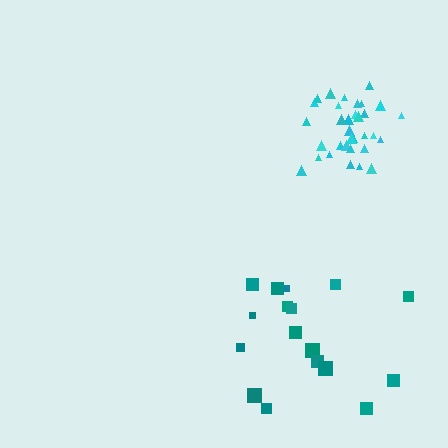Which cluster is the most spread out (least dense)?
Teal.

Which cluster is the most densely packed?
Cyan.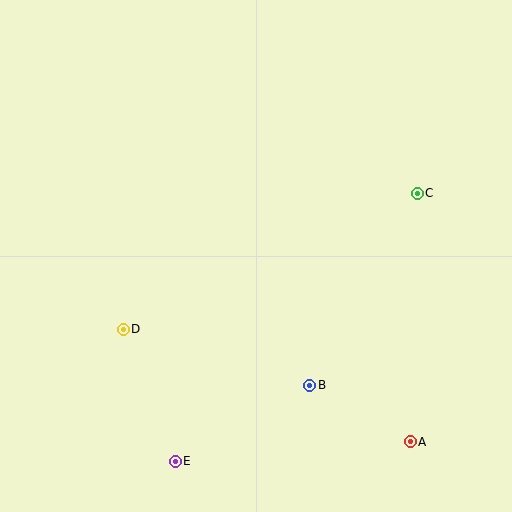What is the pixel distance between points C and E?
The distance between C and E is 361 pixels.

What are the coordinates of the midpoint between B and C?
The midpoint between B and C is at (363, 289).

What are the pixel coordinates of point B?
Point B is at (310, 385).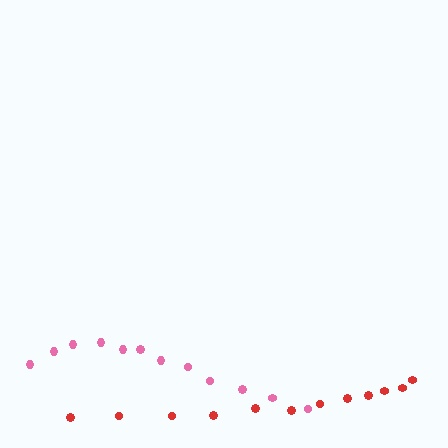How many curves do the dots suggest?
There are 2 distinct paths.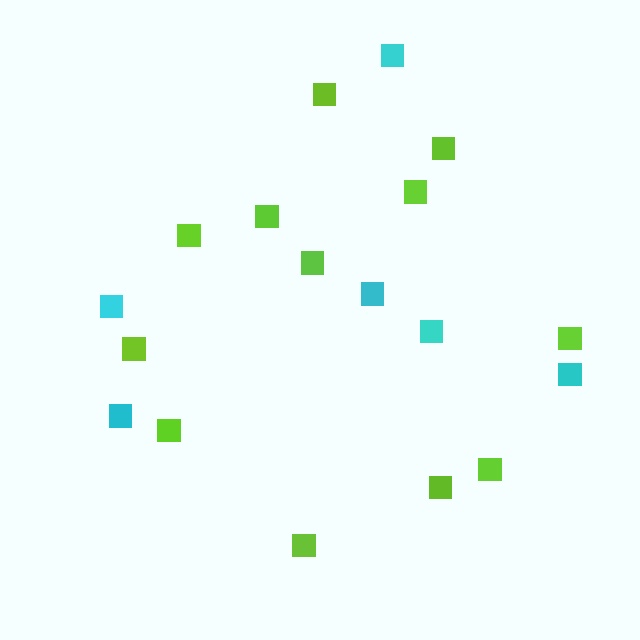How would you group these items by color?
There are 2 groups: one group of lime squares (12) and one group of cyan squares (6).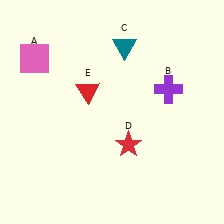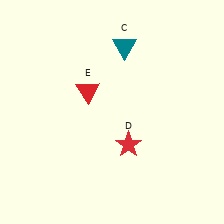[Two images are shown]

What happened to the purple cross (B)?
The purple cross (B) was removed in Image 2. It was in the top-right area of Image 1.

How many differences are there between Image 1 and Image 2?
There are 2 differences between the two images.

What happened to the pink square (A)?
The pink square (A) was removed in Image 2. It was in the top-left area of Image 1.